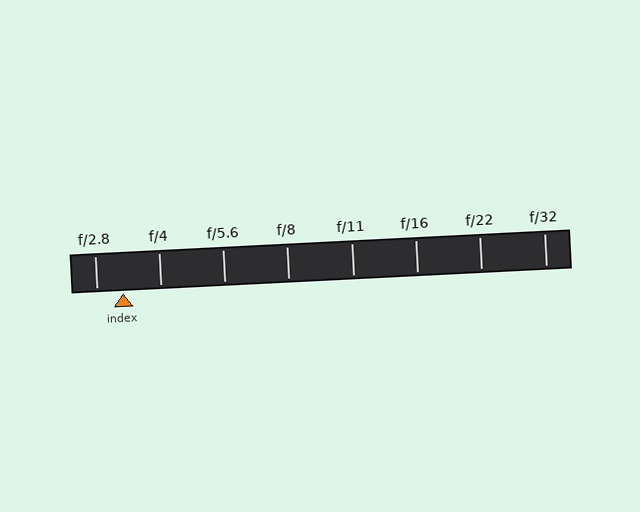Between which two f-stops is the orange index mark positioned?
The index mark is between f/2.8 and f/4.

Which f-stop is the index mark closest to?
The index mark is closest to f/2.8.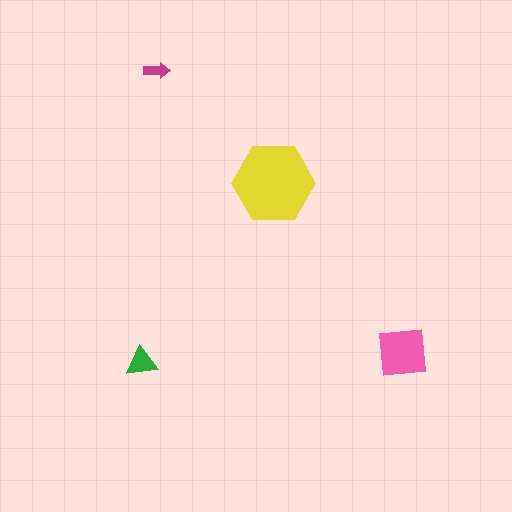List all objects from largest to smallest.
The yellow hexagon, the pink square, the green triangle, the magenta arrow.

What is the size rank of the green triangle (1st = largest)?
3rd.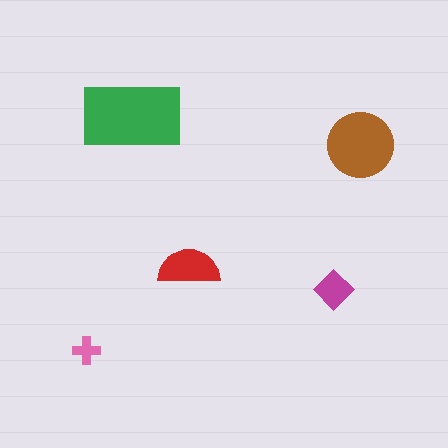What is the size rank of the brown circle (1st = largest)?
2nd.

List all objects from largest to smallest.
The green rectangle, the brown circle, the red semicircle, the magenta diamond, the pink cross.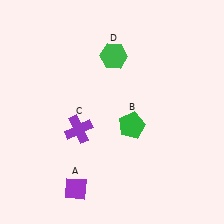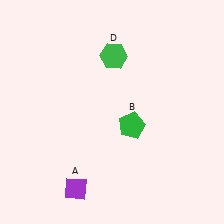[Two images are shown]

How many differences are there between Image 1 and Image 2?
There is 1 difference between the two images.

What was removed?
The purple cross (C) was removed in Image 2.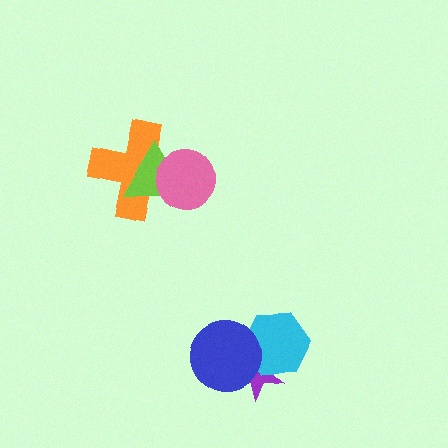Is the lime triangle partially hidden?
Yes, it is partially covered by another shape.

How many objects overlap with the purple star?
2 objects overlap with the purple star.